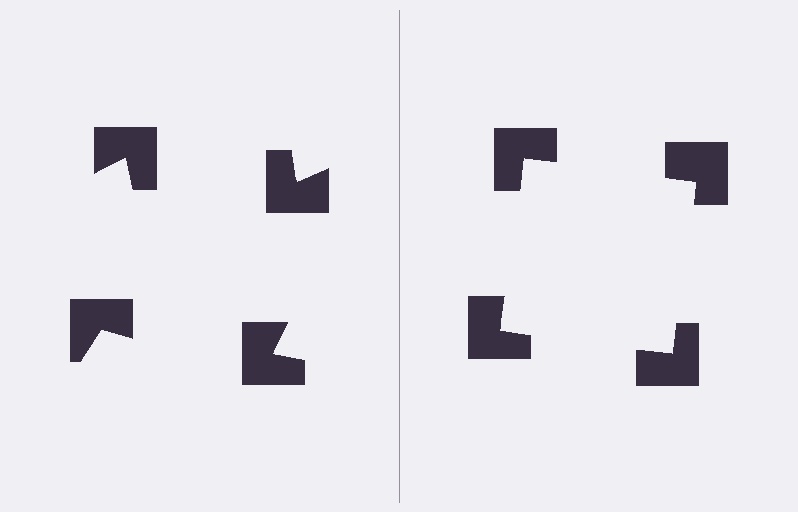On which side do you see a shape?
An illusory square appears on the right side. On the left side the wedge cuts are rotated, so no coherent shape forms.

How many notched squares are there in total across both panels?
8 — 4 on each side.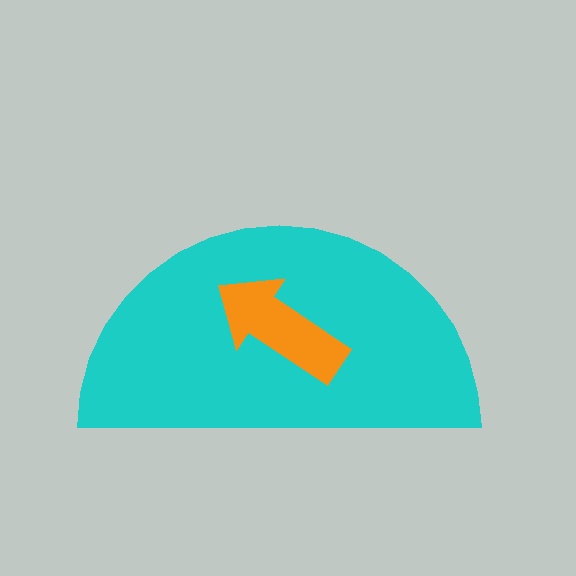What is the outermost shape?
The cyan semicircle.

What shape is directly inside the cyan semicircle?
The orange arrow.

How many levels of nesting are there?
2.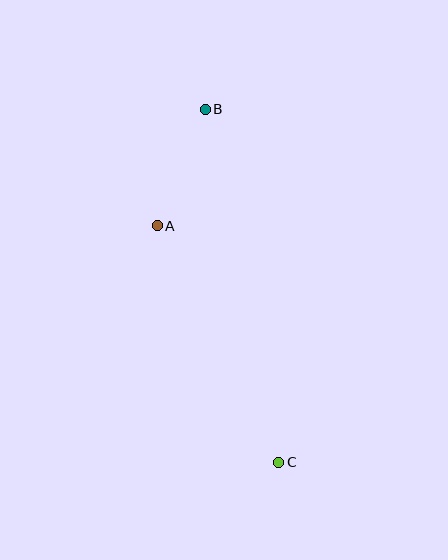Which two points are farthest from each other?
Points B and C are farthest from each other.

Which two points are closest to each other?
Points A and B are closest to each other.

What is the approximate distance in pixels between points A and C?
The distance between A and C is approximately 266 pixels.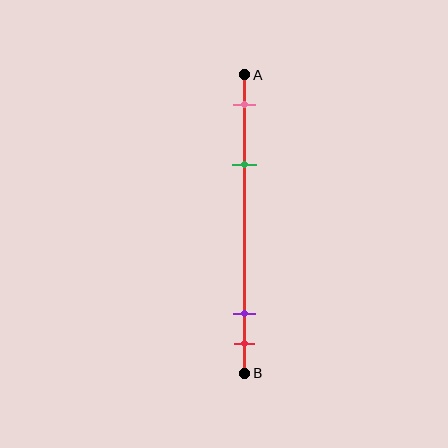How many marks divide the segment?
There are 4 marks dividing the segment.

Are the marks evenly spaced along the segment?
No, the marks are not evenly spaced.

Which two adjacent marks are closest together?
The purple and red marks are the closest adjacent pair.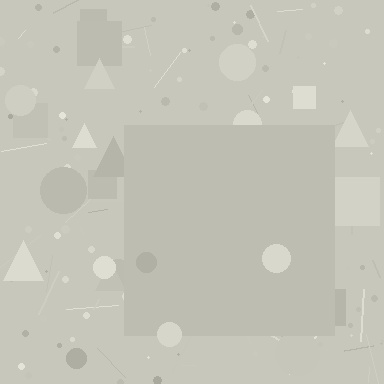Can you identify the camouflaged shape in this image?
The camouflaged shape is a square.